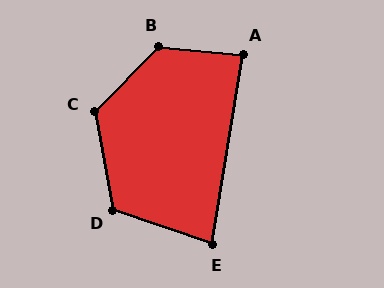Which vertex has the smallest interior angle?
E, at approximately 80 degrees.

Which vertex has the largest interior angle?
B, at approximately 129 degrees.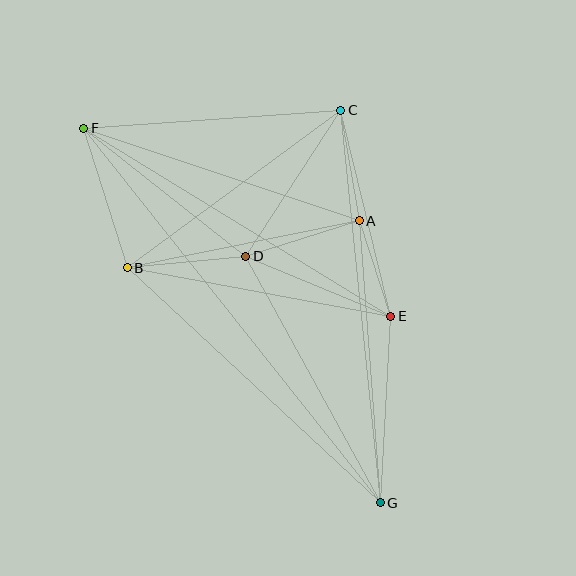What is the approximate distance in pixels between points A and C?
The distance between A and C is approximately 112 pixels.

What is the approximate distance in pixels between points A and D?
The distance between A and D is approximately 119 pixels.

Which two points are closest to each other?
Points A and E are closest to each other.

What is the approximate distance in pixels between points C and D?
The distance between C and D is approximately 174 pixels.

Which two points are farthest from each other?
Points F and G are farthest from each other.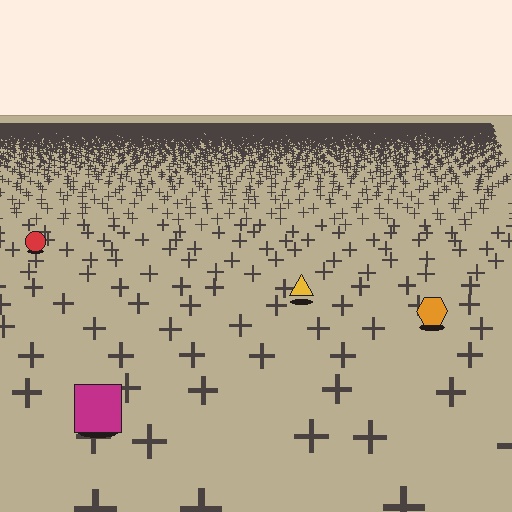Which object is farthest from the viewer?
The red circle is farthest from the viewer. It appears smaller and the ground texture around it is denser.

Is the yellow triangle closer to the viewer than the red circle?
Yes. The yellow triangle is closer — you can tell from the texture gradient: the ground texture is coarser near it.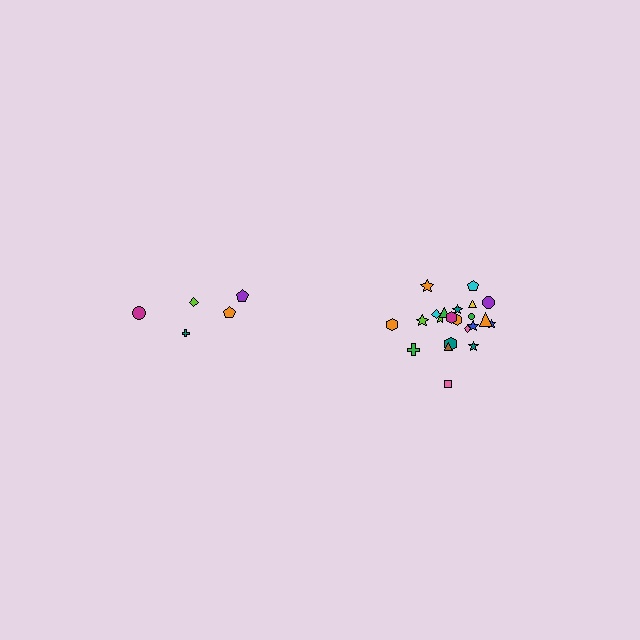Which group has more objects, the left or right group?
The right group.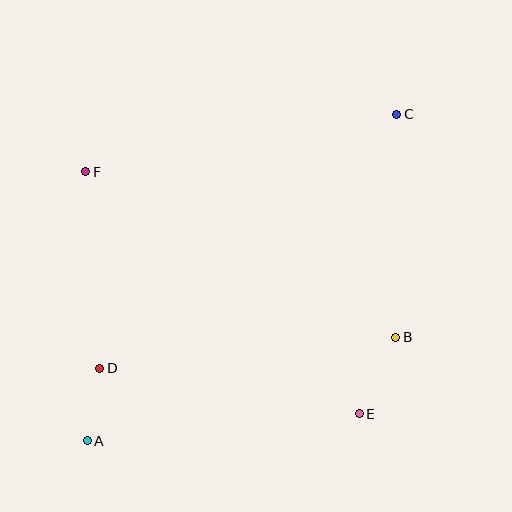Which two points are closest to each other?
Points A and D are closest to each other.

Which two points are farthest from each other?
Points A and C are farthest from each other.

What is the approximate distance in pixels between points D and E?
The distance between D and E is approximately 263 pixels.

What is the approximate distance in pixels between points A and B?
The distance between A and B is approximately 325 pixels.